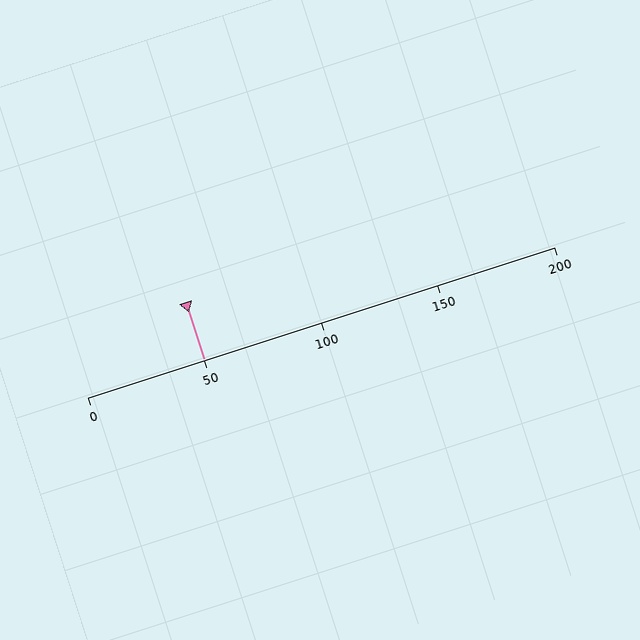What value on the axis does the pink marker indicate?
The marker indicates approximately 50.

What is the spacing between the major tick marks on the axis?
The major ticks are spaced 50 apart.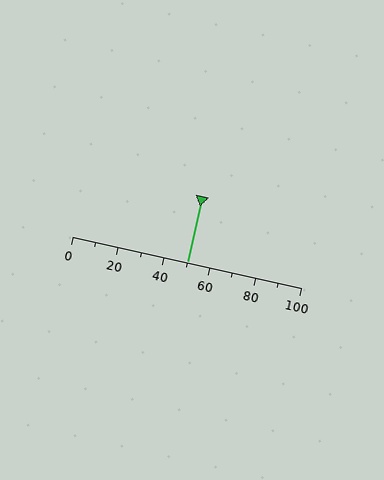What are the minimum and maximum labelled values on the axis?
The axis runs from 0 to 100.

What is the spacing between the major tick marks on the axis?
The major ticks are spaced 20 apart.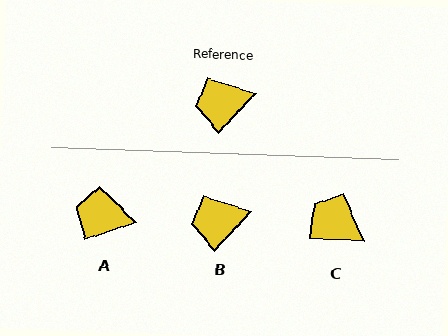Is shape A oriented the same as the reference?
No, it is off by about 27 degrees.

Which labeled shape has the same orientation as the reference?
B.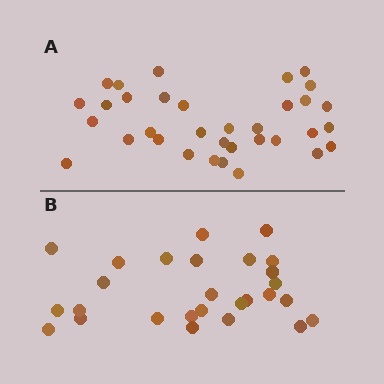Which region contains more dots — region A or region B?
Region A (the top region) has more dots.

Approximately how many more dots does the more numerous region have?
Region A has roughly 8 or so more dots than region B.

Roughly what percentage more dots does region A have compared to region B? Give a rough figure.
About 25% more.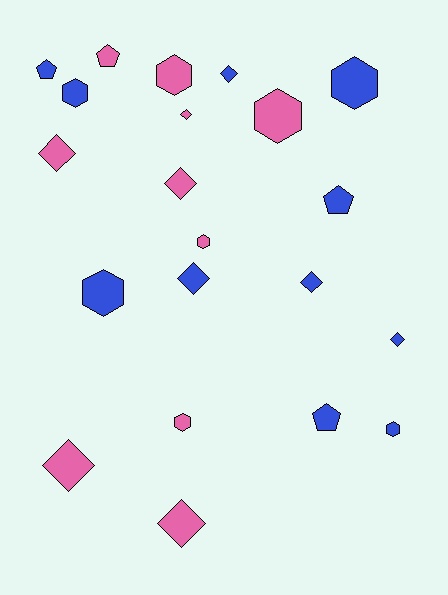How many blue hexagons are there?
There are 4 blue hexagons.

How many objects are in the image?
There are 21 objects.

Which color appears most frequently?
Blue, with 11 objects.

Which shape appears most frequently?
Diamond, with 9 objects.